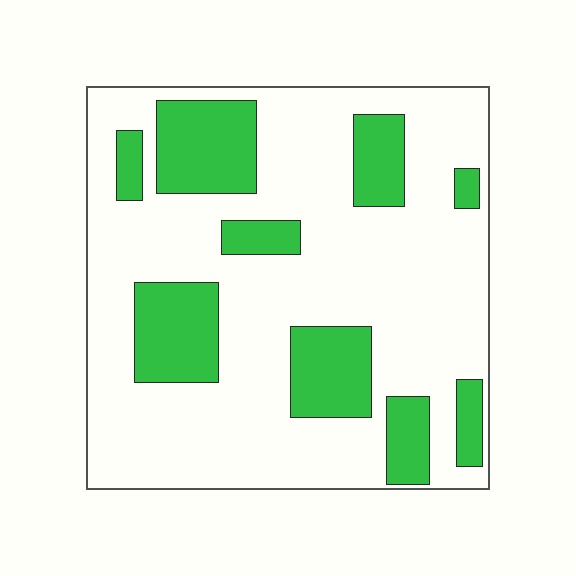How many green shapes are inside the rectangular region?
9.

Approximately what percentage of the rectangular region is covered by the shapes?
Approximately 25%.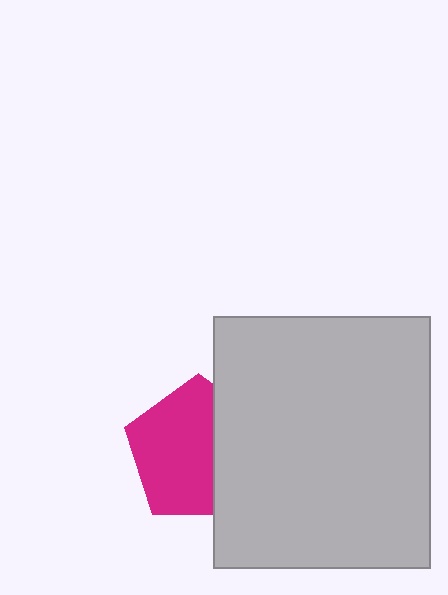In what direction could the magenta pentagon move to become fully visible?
The magenta pentagon could move left. That would shift it out from behind the light gray rectangle entirely.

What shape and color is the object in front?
The object in front is a light gray rectangle.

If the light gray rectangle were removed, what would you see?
You would see the complete magenta pentagon.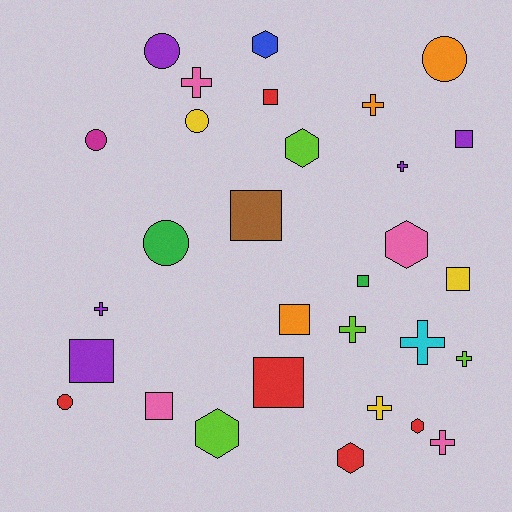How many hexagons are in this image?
There are 6 hexagons.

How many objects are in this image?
There are 30 objects.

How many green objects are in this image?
There are 2 green objects.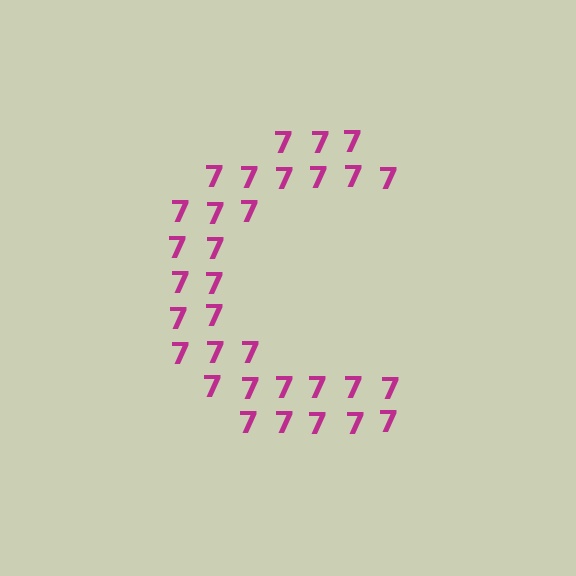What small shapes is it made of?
It is made of small digit 7's.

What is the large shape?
The large shape is the letter C.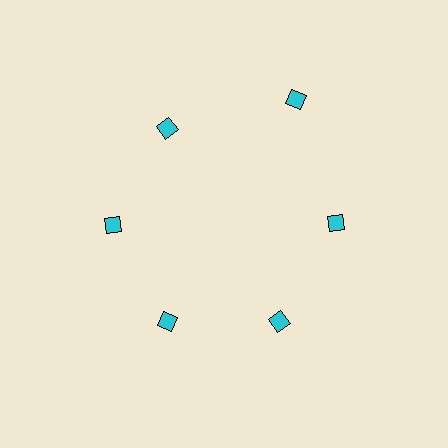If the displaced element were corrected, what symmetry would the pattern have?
It would have 6-fold rotational symmetry — the pattern would map onto itself every 60 degrees.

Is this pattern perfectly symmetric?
No. The 6 cyan diamonds are arranged in a ring, but one element near the 1 o'clock position is pushed outward from the center, breaking the 6-fold rotational symmetry.